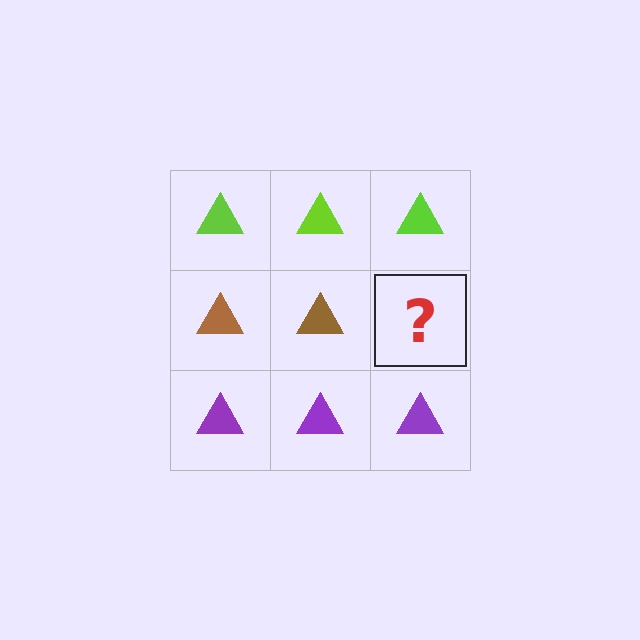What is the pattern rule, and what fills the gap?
The rule is that each row has a consistent color. The gap should be filled with a brown triangle.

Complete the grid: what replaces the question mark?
The question mark should be replaced with a brown triangle.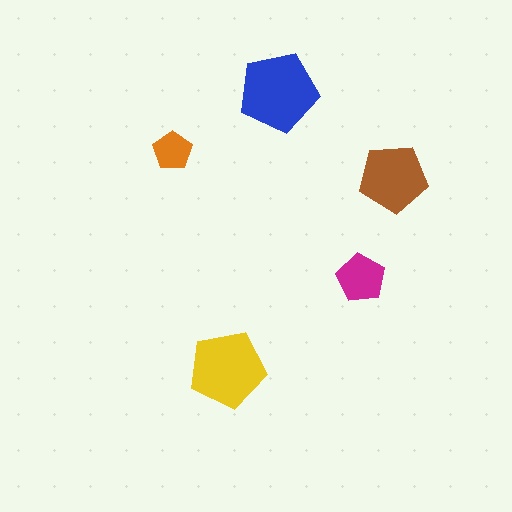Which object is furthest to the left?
The orange pentagon is leftmost.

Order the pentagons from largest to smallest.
the blue one, the yellow one, the brown one, the magenta one, the orange one.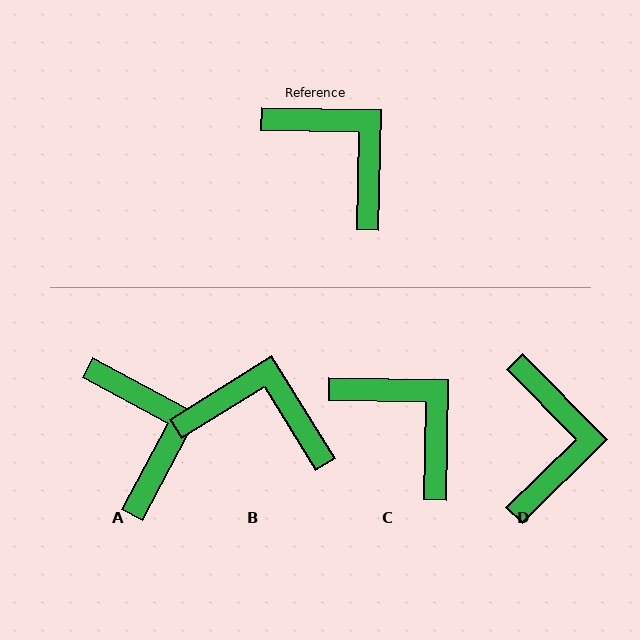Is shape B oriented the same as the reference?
No, it is off by about 33 degrees.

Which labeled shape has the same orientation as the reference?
C.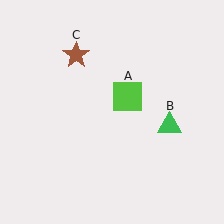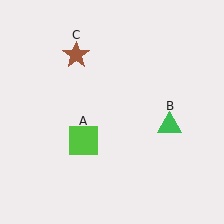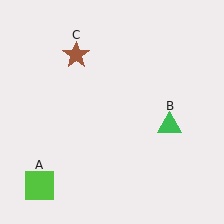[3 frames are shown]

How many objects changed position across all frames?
1 object changed position: lime square (object A).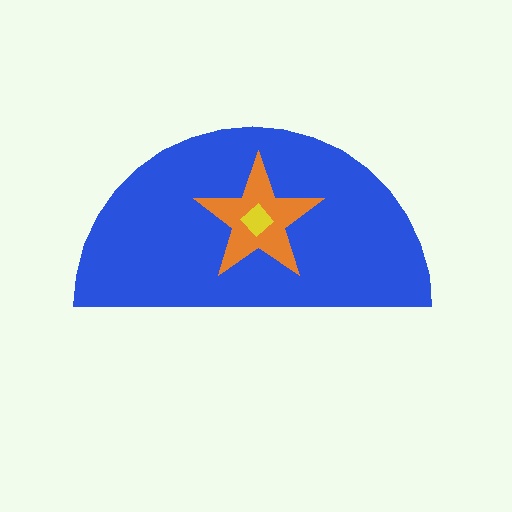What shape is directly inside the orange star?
The yellow diamond.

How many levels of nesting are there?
3.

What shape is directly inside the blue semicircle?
The orange star.